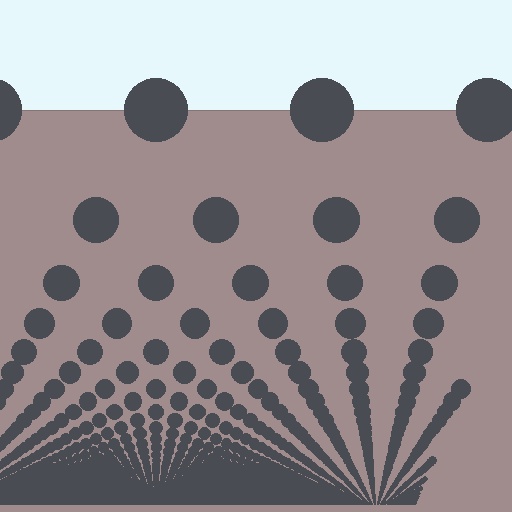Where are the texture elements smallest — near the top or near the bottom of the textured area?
Near the bottom.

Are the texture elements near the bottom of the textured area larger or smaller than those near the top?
Smaller. The gradient is inverted — elements near the bottom are smaller and denser.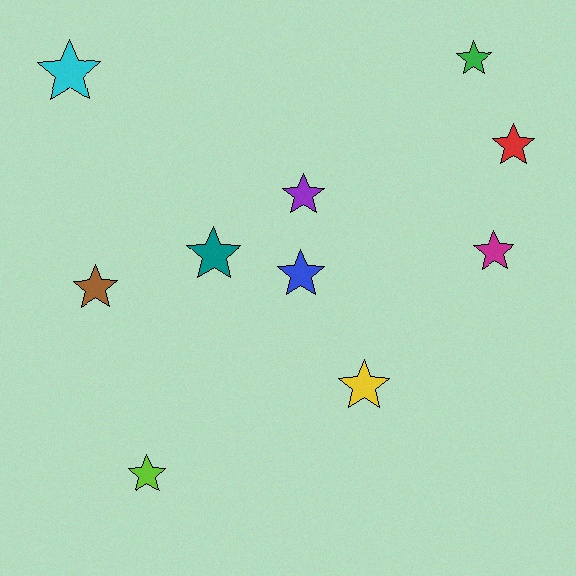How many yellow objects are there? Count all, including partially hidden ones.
There is 1 yellow object.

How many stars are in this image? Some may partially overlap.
There are 10 stars.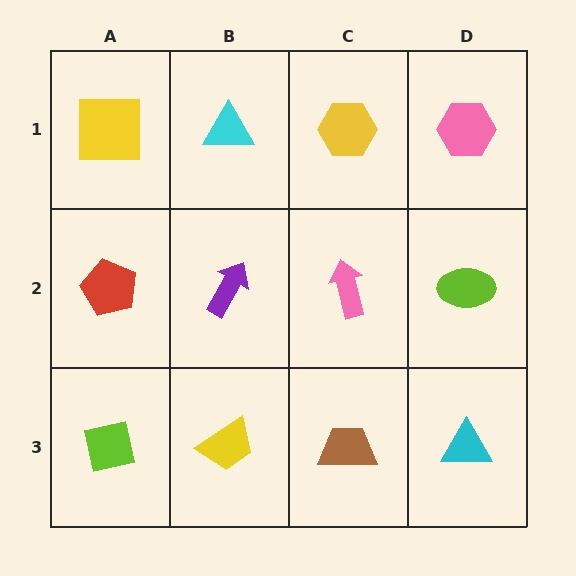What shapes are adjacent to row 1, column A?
A red pentagon (row 2, column A), a cyan triangle (row 1, column B).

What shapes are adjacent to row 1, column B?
A purple arrow (row 2, column B), a yellow square (row 1, column A), a yellow hexagon (row 1, column C).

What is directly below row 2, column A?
A lime square.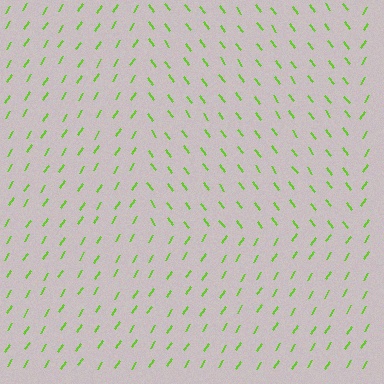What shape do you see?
I see a rectangle.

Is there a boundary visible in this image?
Yes, there is a texture boundary formed by a change in line orientation.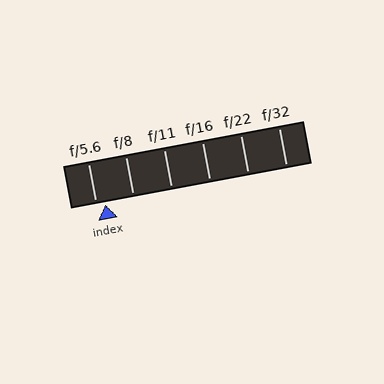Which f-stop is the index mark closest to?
The index mark is closest to f/5.6.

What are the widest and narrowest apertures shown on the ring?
The widest aperture shown is f/5.6 and the narrowest is f/32.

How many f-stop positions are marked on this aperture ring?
There are 6 f-stop positions marked.